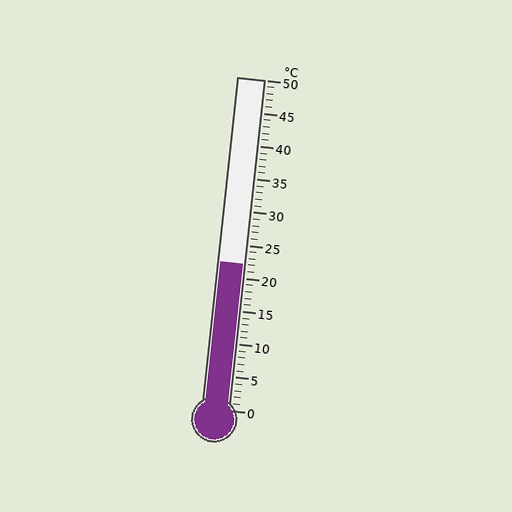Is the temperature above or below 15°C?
The temperature is above 15°C.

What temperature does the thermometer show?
The thermometer shows approximately 22°C.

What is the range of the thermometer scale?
The thermometer scale ranges from 0°C to 50°C.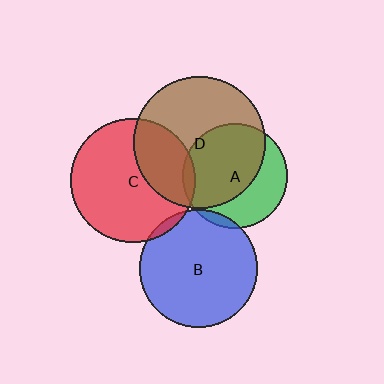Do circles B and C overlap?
Yes.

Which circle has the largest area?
Circle D (brown).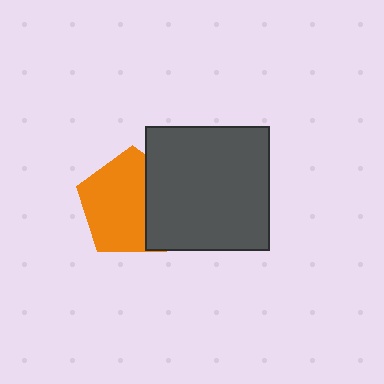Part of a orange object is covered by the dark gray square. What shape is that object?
It is a pentagon.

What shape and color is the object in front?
The object in front is a dark gray square.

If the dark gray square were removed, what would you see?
You would see the complete orange pentagon.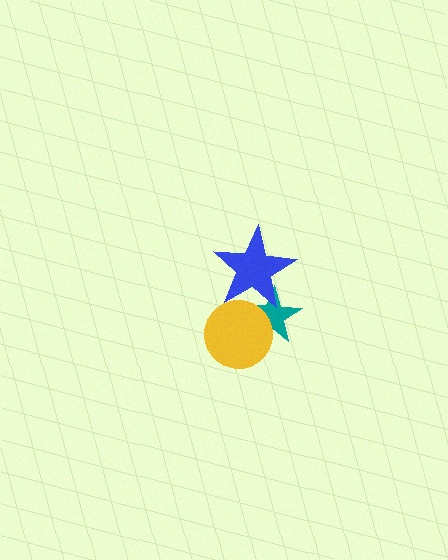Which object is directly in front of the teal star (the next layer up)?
The yellow circle is directly in front of the teal star.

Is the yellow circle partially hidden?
Yes, it is partially covered by another shape.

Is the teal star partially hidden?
Yes, it is partially covered by another shape.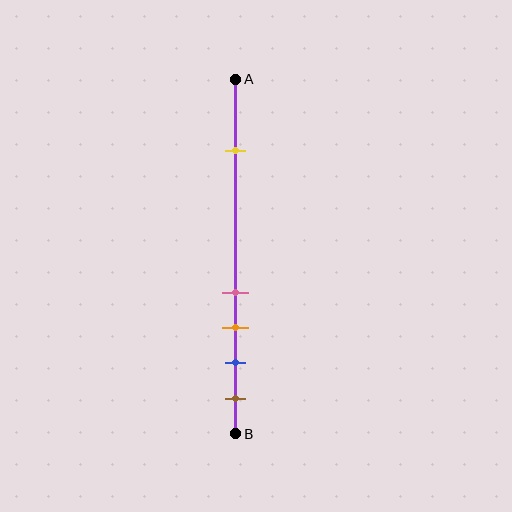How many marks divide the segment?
There are 5 marks dividing the segment.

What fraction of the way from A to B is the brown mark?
The brown mark is approximately 90% (0.9) of the way from A to B.